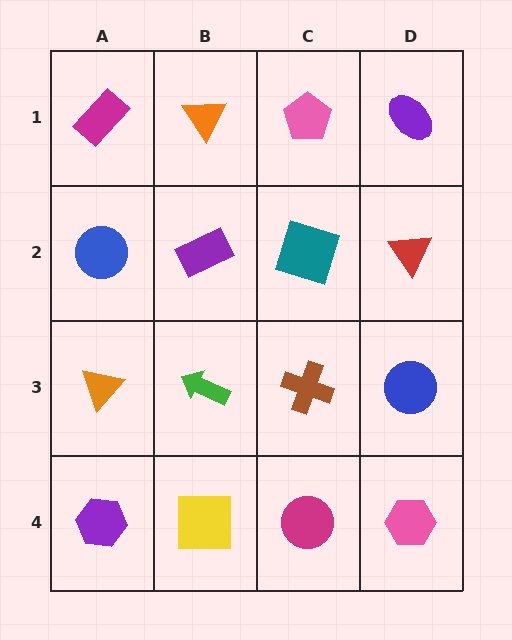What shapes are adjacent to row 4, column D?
A blue circle (row 3, column D), a magenta circle (row 4, column C).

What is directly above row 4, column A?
An orange triangle.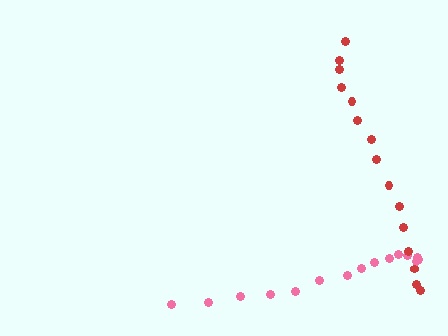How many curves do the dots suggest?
There are 2 distinct paths.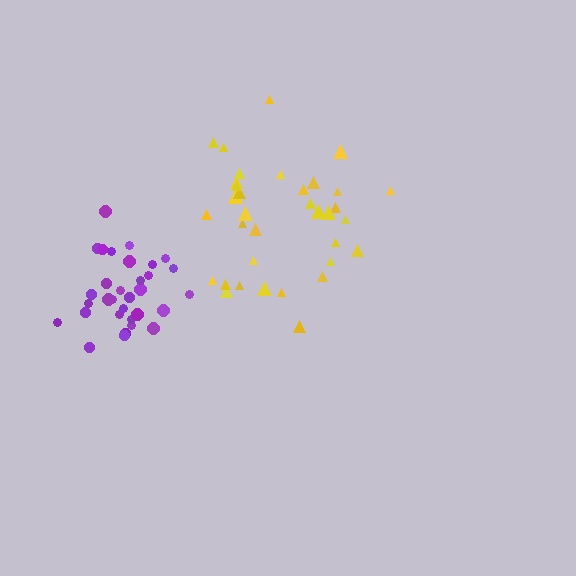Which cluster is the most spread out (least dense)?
Yellow.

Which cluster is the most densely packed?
Purple.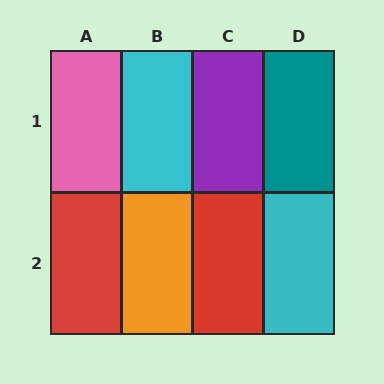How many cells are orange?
1 cell is orange.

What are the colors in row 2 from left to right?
Red, orange, red, cyan.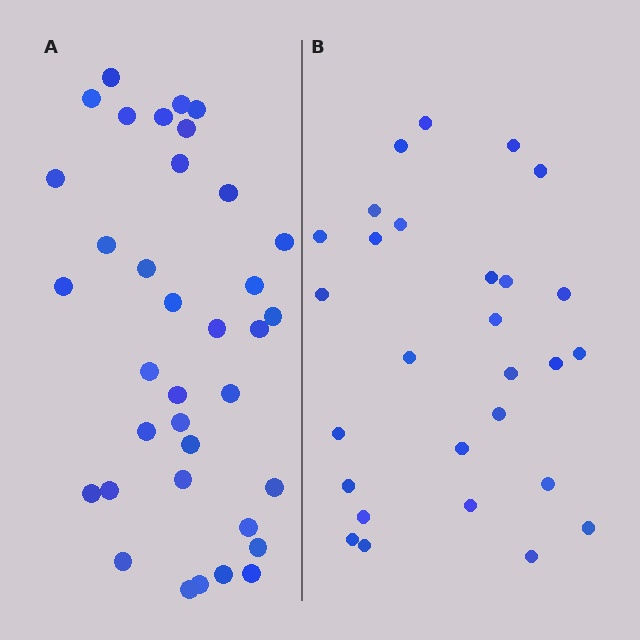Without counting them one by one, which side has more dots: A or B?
Region A (the left region) has more dots.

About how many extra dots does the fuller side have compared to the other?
Region A has roughly 8 or so more dots than region B.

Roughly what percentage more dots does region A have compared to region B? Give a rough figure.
About 30% more.